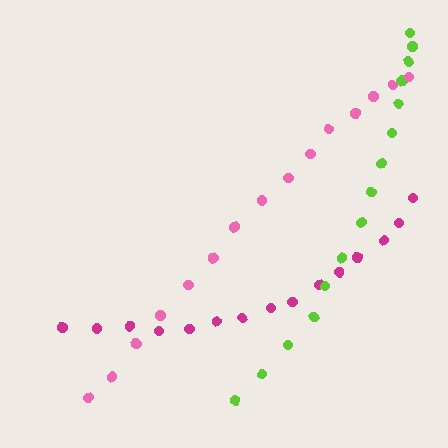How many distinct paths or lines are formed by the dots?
There are 3 distinct paths.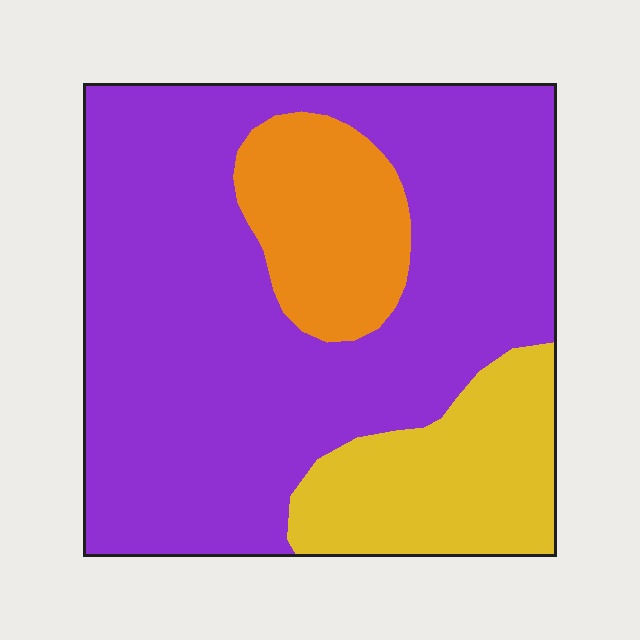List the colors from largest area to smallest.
From largest to smallest: purple, yellow, orange.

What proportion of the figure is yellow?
Yellow takes up less than a quarter of the figure.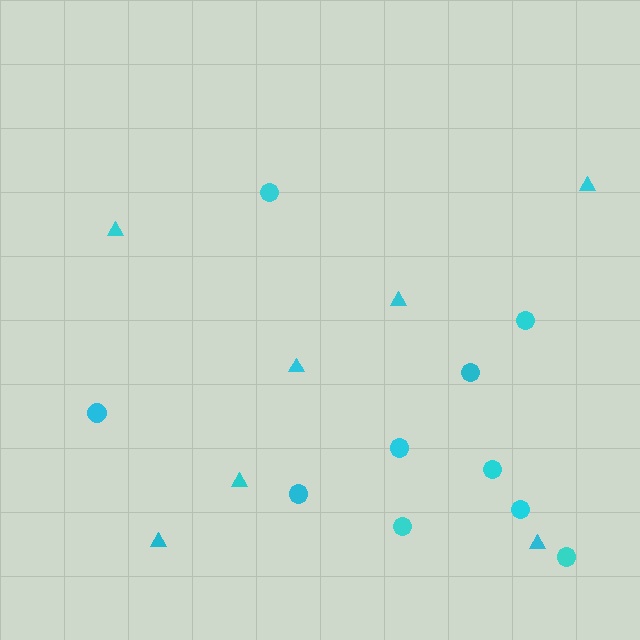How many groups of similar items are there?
There are 2 groups: one group of circles (10) and one group of triangles (7).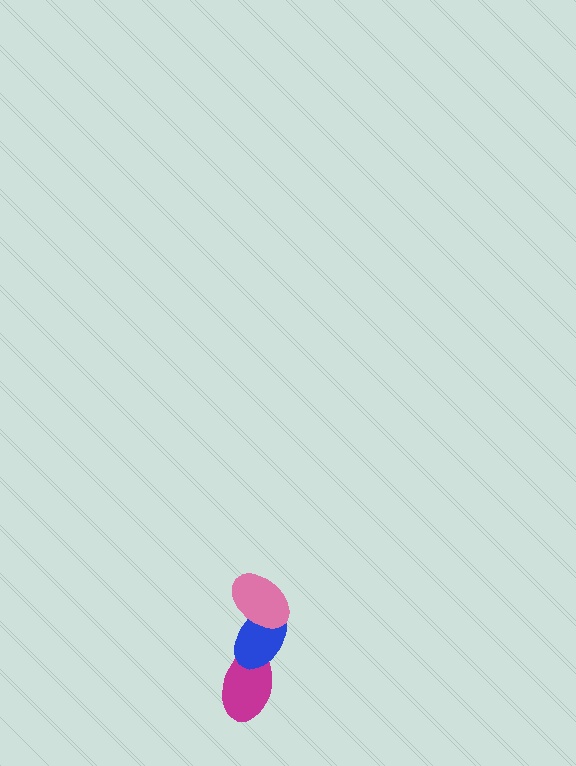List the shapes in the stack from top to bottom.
From top to bottom: the pink ellipse, the blue ellipse, the magenta ellipse.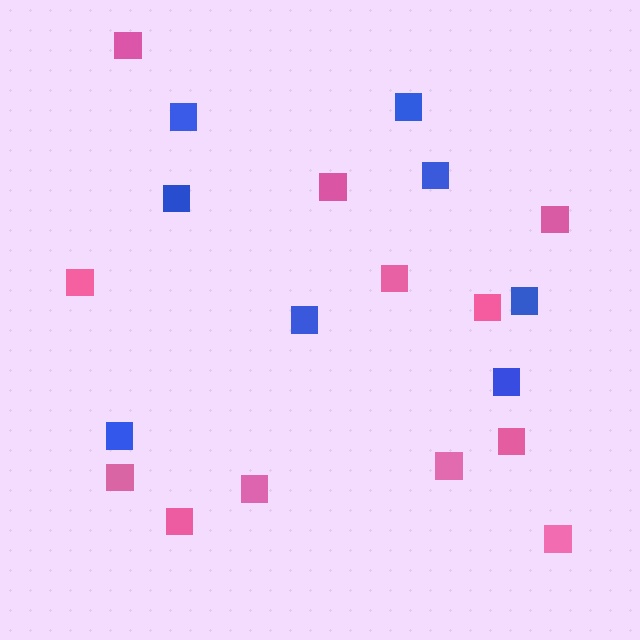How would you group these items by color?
There are 2 groups: one group of pink squares (12) and one group of blue squares (8).